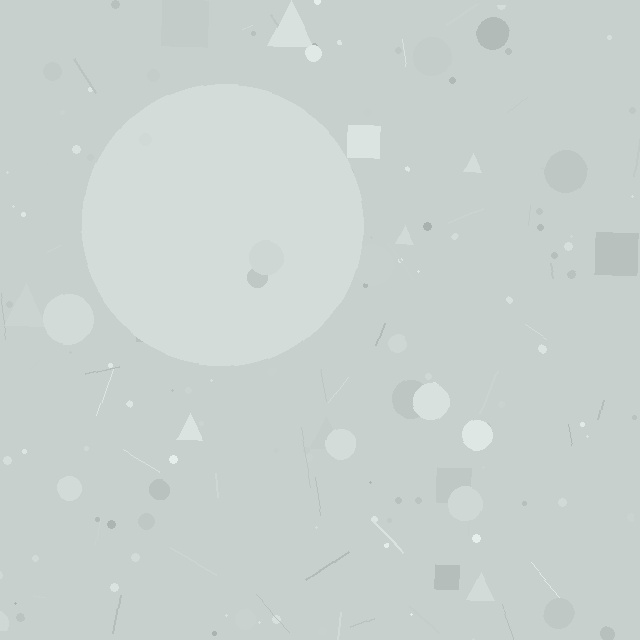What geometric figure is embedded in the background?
A circle is embedded in the background.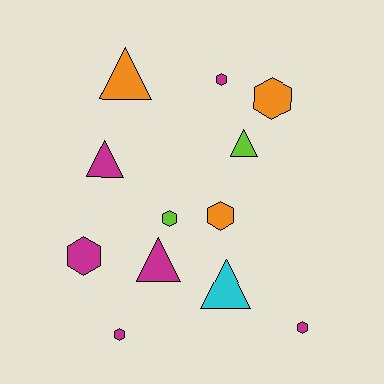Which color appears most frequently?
Magenta, with 6 objects.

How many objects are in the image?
There are 12 objects.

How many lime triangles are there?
There is 1 lime triangle.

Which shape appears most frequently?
Hexagon, with 7 objects.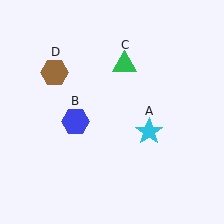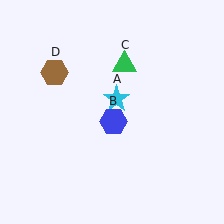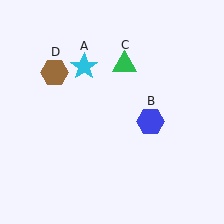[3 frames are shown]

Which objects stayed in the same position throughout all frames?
Green triangle (object C) and brown hexagon (object D) remained stationary.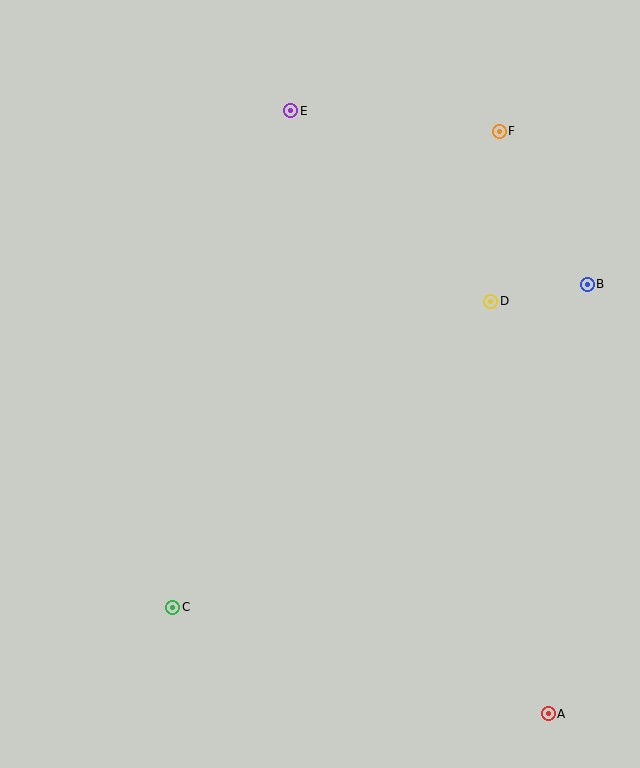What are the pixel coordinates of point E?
Point E is at (291, 111).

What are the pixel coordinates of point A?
Point A is at (548, 714).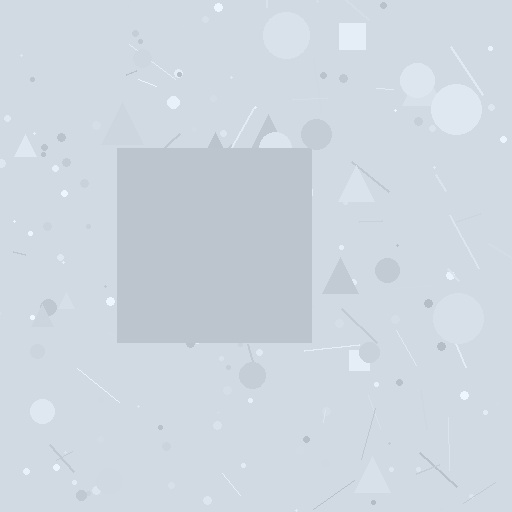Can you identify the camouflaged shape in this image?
The camouflaged shape is a square.